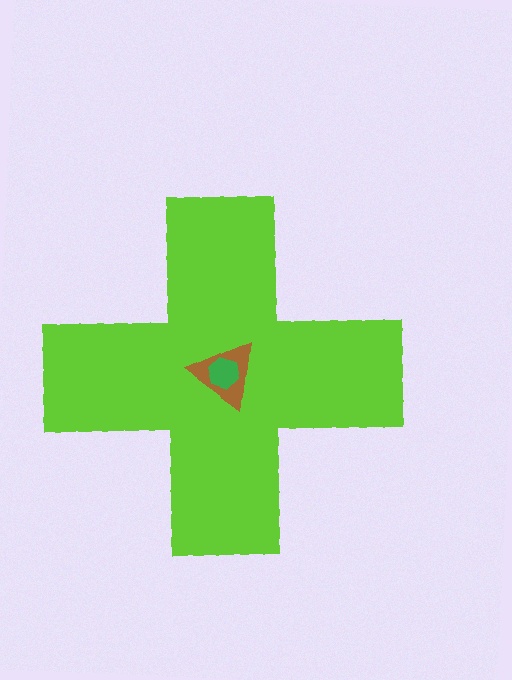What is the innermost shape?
The green hexagon.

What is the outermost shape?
The lime cross.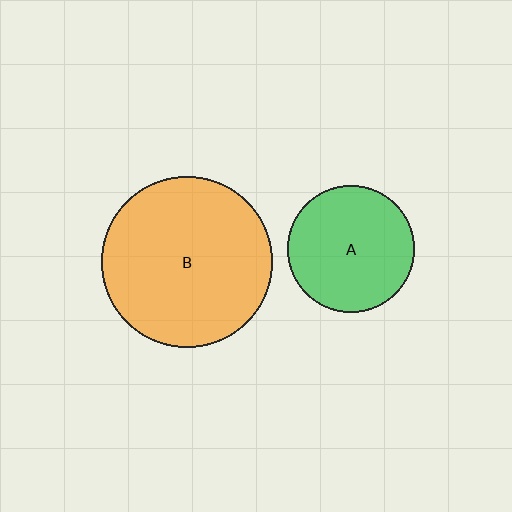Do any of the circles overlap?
No, none of the circles overlap.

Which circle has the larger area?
Circle B (orange).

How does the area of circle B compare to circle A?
Approximately 1.8 times.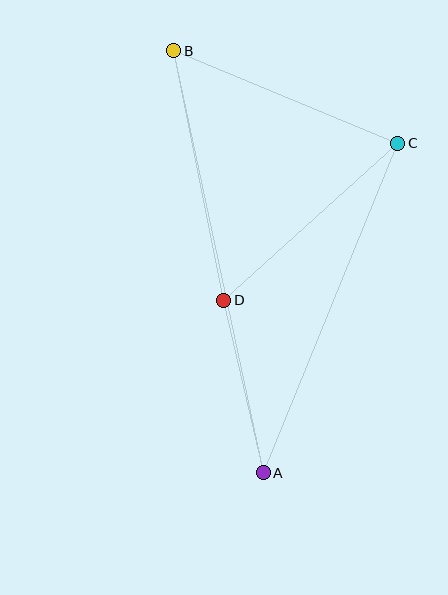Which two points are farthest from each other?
Points A and B are farthest from each other.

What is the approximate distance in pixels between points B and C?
The distance between B and C is approximately 242 pixels.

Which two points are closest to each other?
Points A and D are closest to each other.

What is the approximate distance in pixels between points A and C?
The distance between A and C is approximately 356 pixels.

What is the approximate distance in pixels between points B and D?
The distance between B and D is approximately 255 pixels.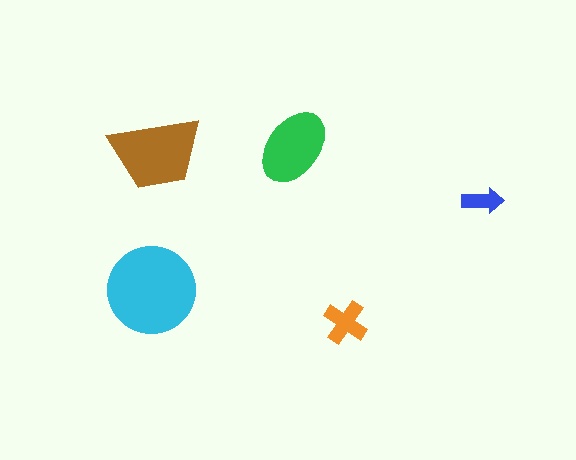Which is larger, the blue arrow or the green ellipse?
The green ellipse.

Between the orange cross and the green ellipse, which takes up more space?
The green ellipse.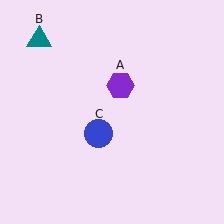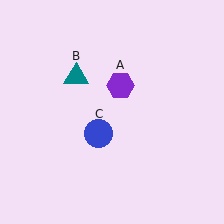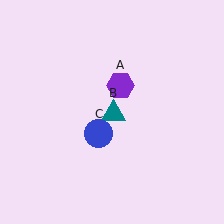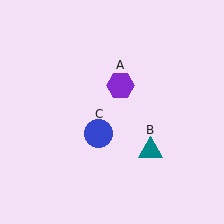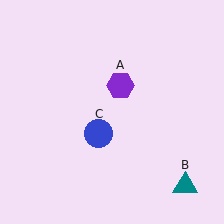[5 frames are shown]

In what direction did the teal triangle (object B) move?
The teal triangle (object B) moved down and to the right.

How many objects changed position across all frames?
1 object changed position: teal triangle (object B).